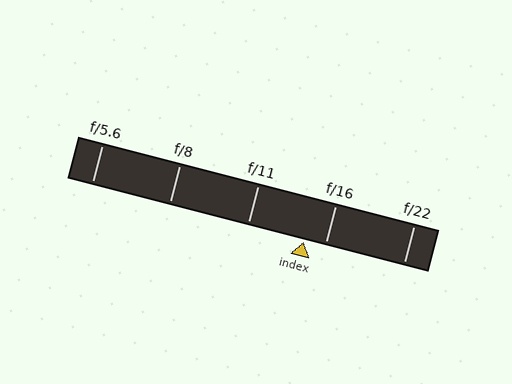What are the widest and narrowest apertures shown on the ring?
The widest aperture shown is f/5.6 and the narrowest is f/22.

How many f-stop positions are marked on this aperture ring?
There are 5 f-stop positions marked.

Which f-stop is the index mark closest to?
The index mark is closest to f/16.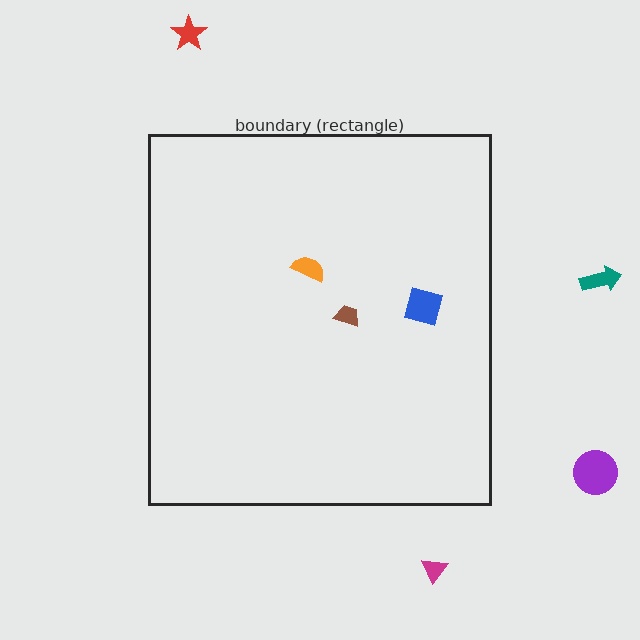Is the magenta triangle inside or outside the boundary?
Outside.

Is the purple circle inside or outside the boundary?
Outside.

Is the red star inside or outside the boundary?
Outside.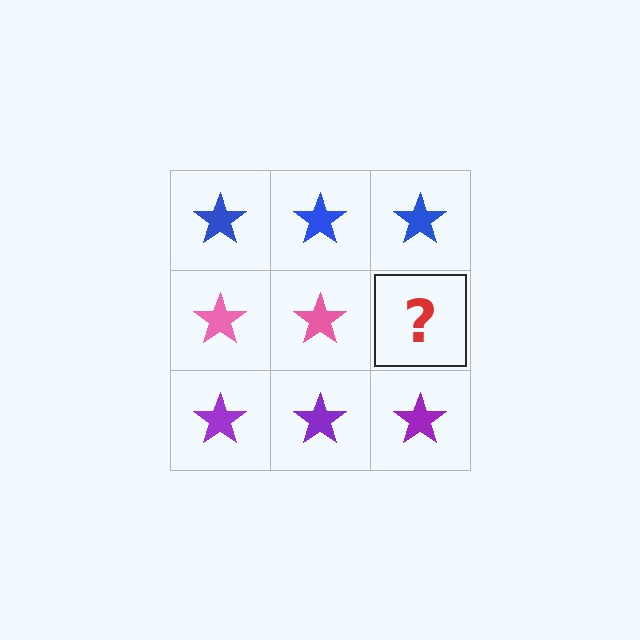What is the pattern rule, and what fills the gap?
The rule is that each row has a consistent color. The gap should be filled with a pink star.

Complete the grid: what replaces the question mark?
The question mark should be replaced with a pink star.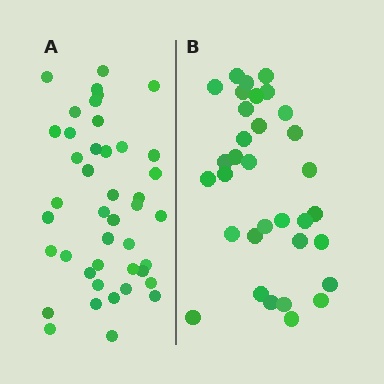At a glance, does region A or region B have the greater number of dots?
Region A (the left region) has more dots.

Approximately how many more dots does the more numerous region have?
Region A has roughly 10 or so more dots than region B.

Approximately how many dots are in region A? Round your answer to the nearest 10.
About 40 dots. (The exact count is 43, which rounds to 40.)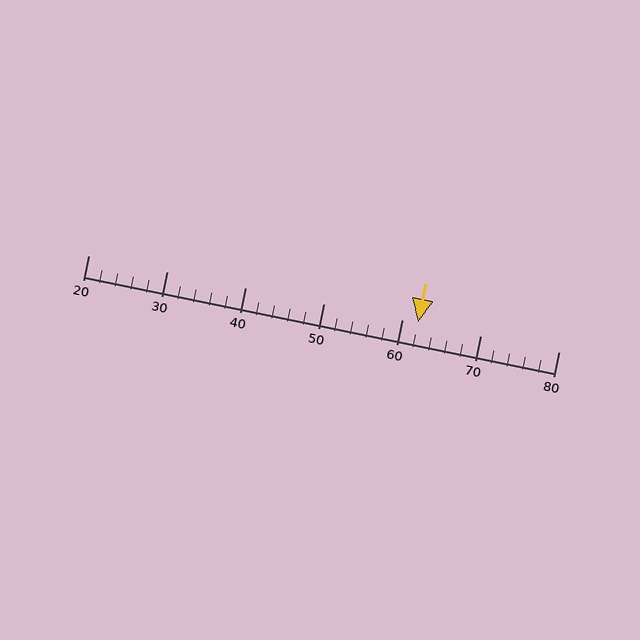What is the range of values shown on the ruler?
The ruler shows values from 20 to 80.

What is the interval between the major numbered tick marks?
The major tick marks are spaced 10 units apart.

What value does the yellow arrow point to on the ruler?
The yellow arrow points to approximately 62.